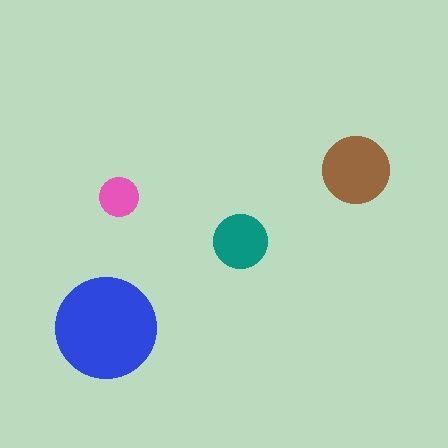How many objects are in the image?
There are 4 objects in the image.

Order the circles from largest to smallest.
the blue one, the brown one, the teal one, the pink one.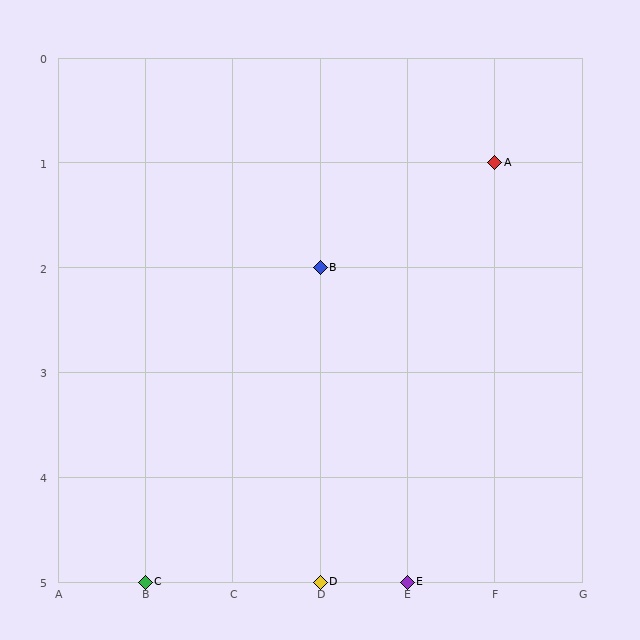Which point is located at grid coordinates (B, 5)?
Point C is at (B, 5).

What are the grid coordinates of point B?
Point B is at grid coordinates (D, 2).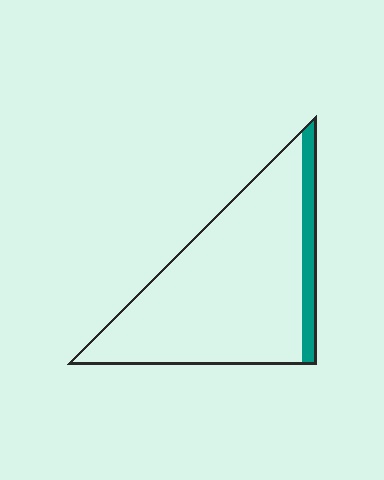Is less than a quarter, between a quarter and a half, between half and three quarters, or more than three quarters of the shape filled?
Less than a quarter.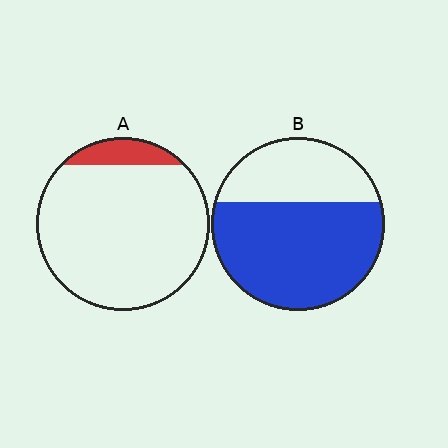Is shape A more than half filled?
No.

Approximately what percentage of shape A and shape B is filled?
A is approximately 10% and B is approximately 65%.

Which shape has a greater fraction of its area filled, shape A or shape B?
Shape B.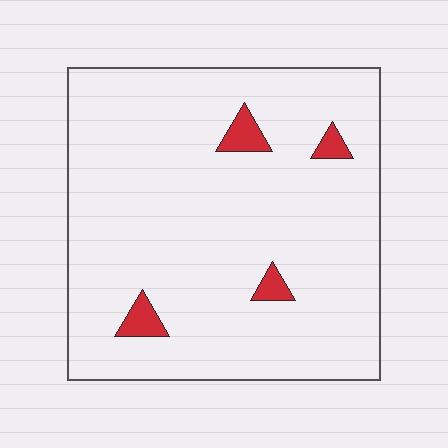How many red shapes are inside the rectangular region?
4.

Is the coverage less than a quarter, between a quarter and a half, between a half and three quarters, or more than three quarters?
Less than a quarter.